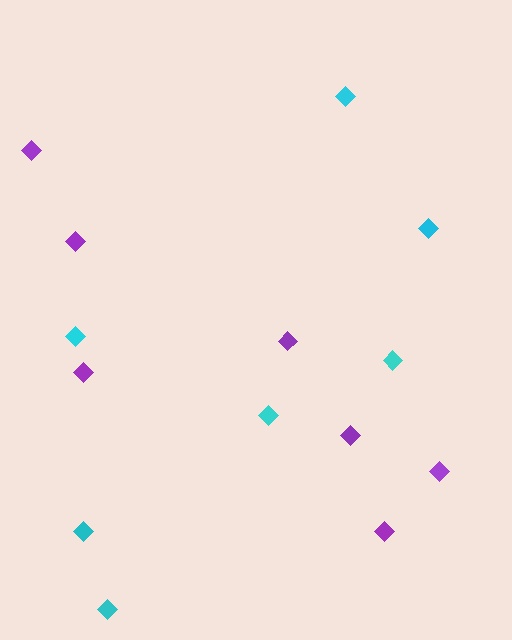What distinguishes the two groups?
There are 2 groups: one group of purple diamonds (7) and one group of cyan diamonds (7).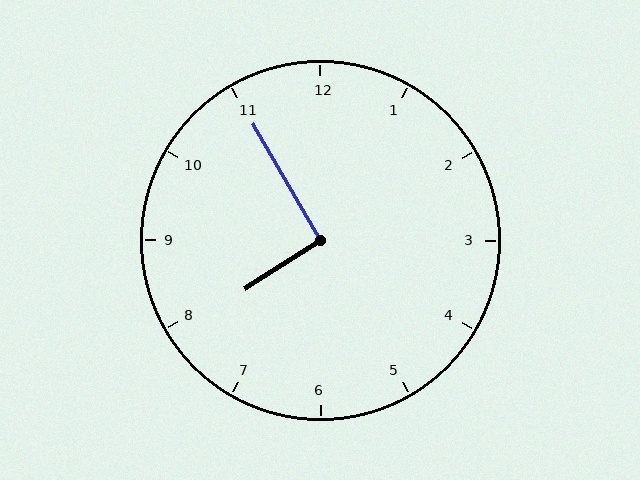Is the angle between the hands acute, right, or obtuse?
It is right.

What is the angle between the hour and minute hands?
Approximately 92 degrees.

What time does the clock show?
7:55.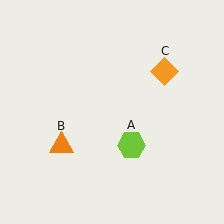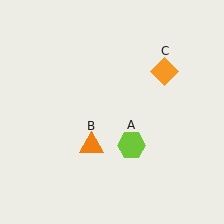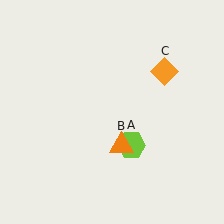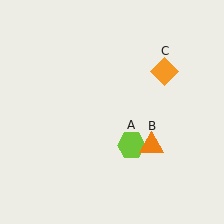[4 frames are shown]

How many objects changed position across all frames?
1 object changed position: orange triangle (object B).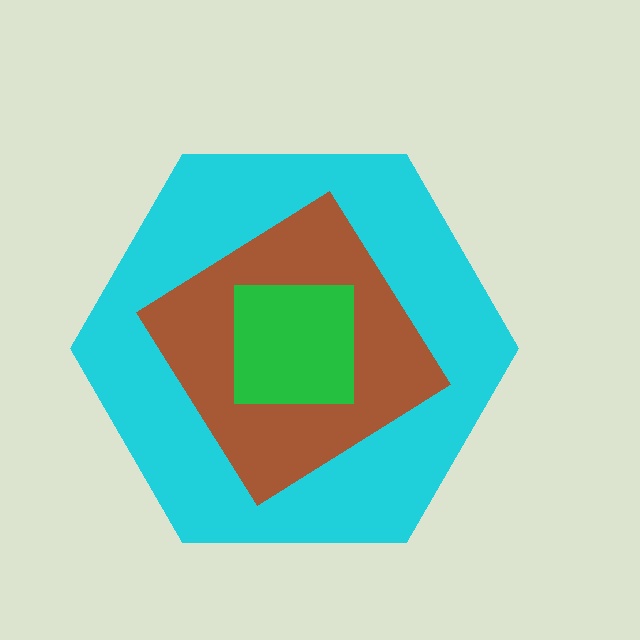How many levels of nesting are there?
3.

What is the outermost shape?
The cyan hexagon.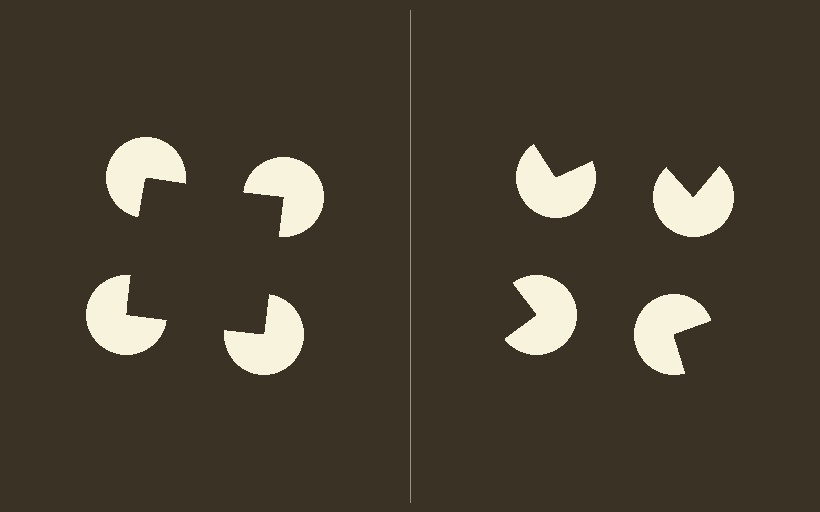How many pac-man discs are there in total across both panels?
8 — 4 on each side.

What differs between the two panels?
The pac-man discs are positioned identically on both sides; only the wedge orientations differ. On the left they align to a square; on the right they are misaligned.